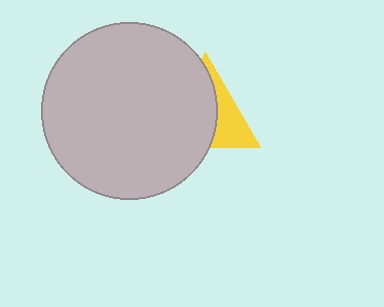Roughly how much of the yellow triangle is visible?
A small part of it is visible (roughly 37%).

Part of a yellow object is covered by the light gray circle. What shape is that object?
It is a triangle.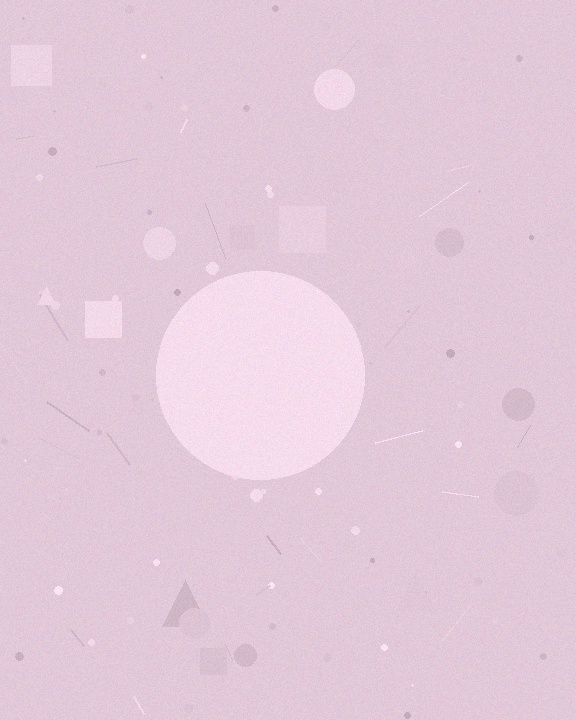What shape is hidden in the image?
A circle is hidden in the image.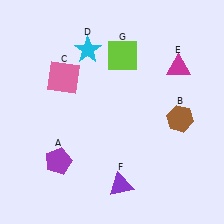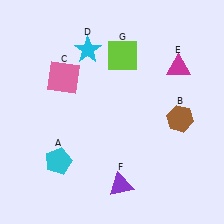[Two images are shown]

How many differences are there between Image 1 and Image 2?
There is 1 difference between the two images.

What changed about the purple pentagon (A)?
In Image 1, A is purple. In Image 2, it changed to cyan.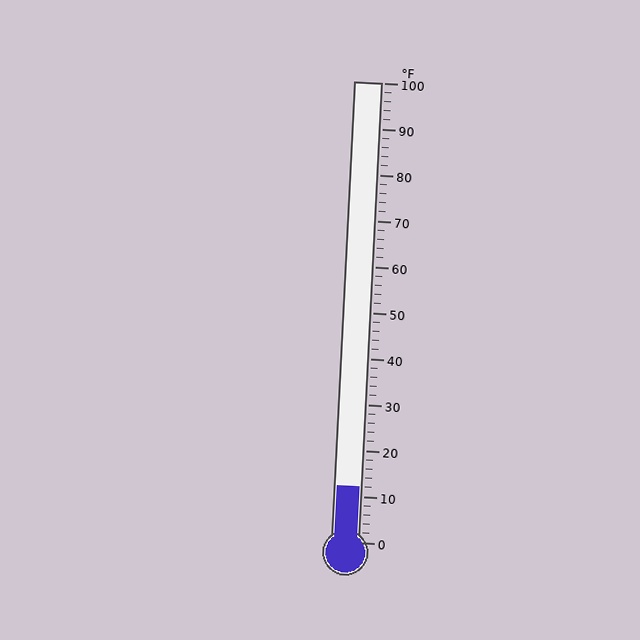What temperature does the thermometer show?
The thermometer shows approximately 12°F.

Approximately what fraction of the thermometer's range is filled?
The thermometer is filled to approximately 10% of its range.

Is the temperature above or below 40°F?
The temperature is below 40°F.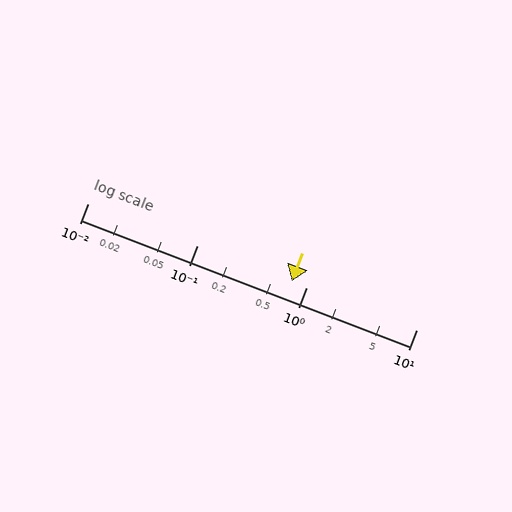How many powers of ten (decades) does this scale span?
The scale spans 3 decades, from 0.01 to 10.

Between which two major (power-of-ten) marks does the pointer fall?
The pointer is between 0.1 and 1.